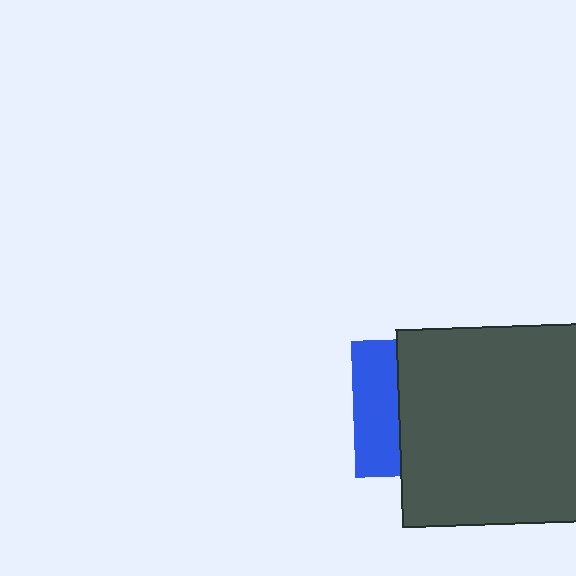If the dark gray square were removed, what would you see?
You would see the complete blue square.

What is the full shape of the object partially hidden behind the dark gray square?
The partially hidden object is a blue square.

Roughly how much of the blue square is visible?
A small part of it is visible (roughly 32%).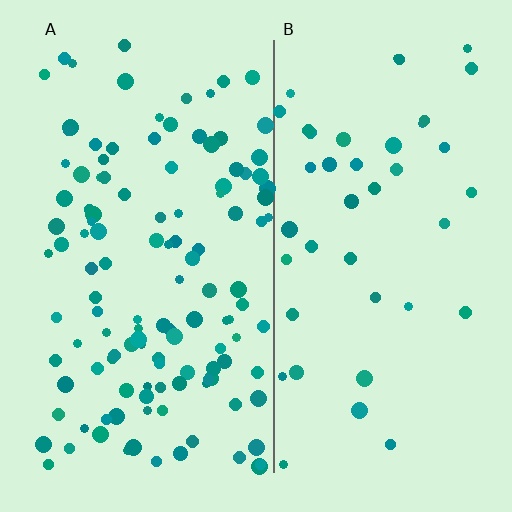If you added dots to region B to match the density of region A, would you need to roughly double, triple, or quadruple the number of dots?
Approximately triple.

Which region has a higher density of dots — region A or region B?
A (the left).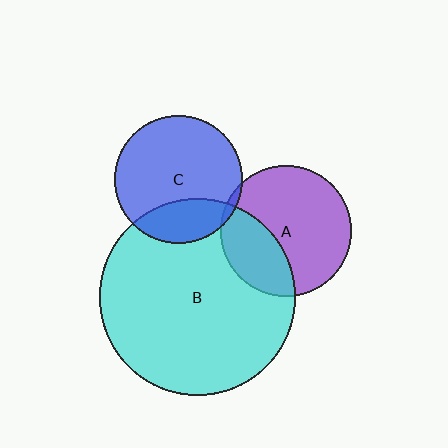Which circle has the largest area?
Circle B (cyan).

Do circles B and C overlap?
Yes.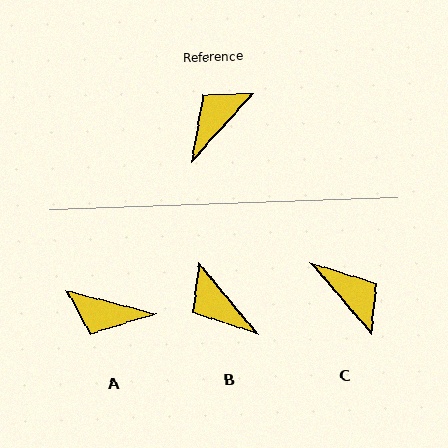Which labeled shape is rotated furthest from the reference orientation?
A, about 117 degrees away.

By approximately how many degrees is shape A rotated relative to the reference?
Approximately 117 degrees counter-clockwise.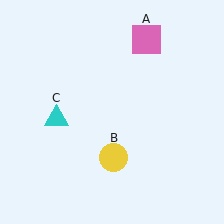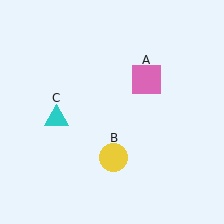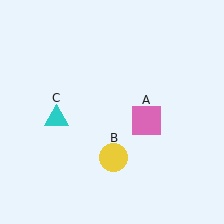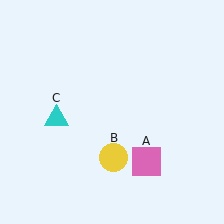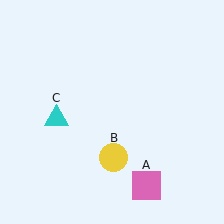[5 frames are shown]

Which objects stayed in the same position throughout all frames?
Yellow circle (object B) and cyan triangle (object C) remained stationary.